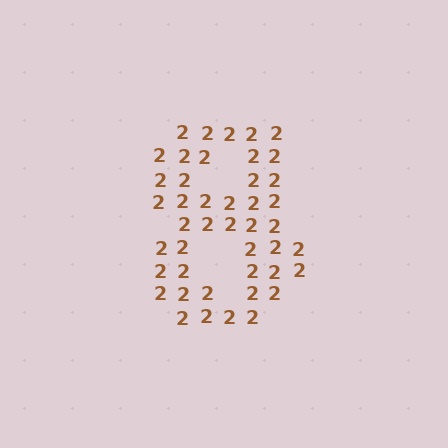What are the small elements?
The small elements are digit 2's.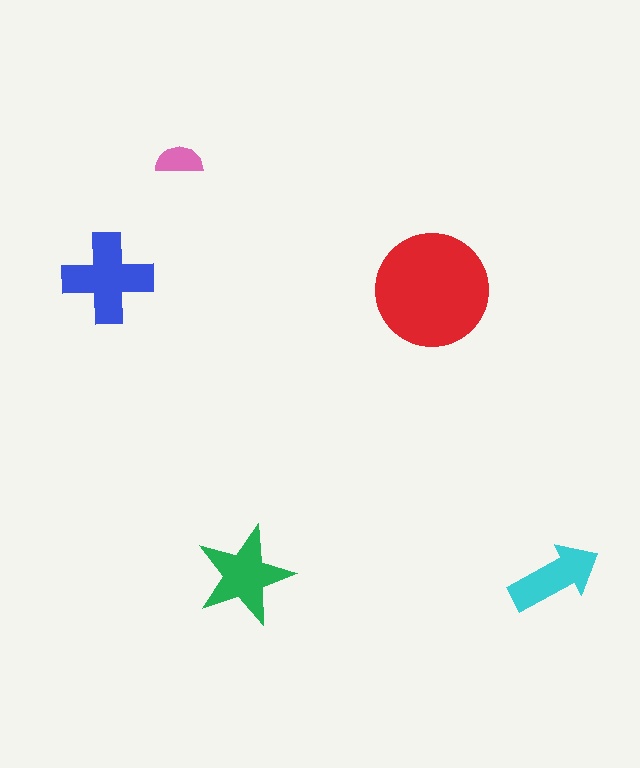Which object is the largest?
The red circle.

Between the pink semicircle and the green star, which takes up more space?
The green star.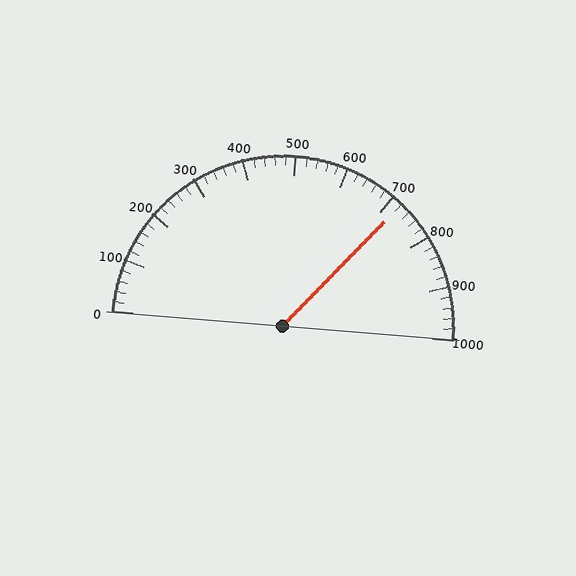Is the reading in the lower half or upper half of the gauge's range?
The reading is in the upper half of the range (0 to 1000).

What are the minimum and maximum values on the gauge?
The gauge ranges from 0 to 1000.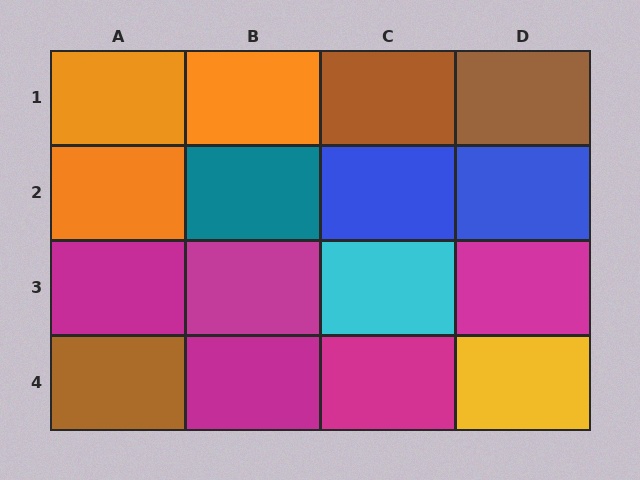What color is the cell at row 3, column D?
Magenta.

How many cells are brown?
3 cells are brown.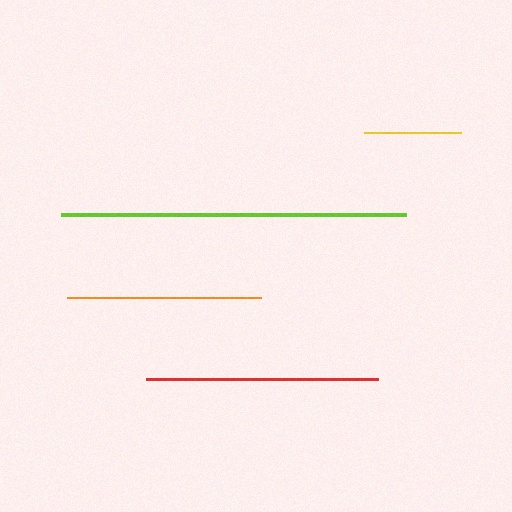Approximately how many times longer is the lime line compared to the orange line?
The lime line is approximately 1.8 times the length of the orange line.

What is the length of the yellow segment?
The yellow segment is approximately 97 pixels long.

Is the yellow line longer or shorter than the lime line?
The lime line is longer than the yellow line.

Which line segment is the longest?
The lime line is the longest at approximately 344 pixels.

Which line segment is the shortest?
The yellow line is the shortest at approximately 97 pixels.